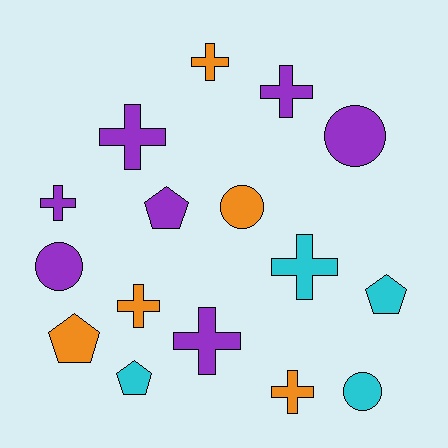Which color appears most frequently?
Purple, with 7 objects.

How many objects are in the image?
There are 16 objects.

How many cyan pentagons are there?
There are 2 cyan pentagons.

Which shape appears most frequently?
Cross, with 8 objects.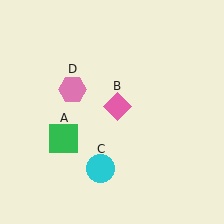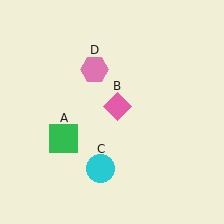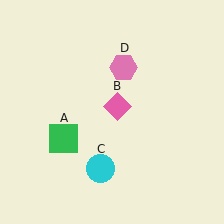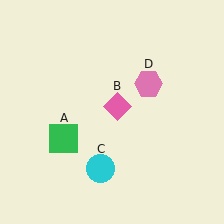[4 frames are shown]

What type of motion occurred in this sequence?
The pink hexagon (object D) rotated clockwise around the center of the scene.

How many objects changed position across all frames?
1 object changed position: pink hexagon (object D).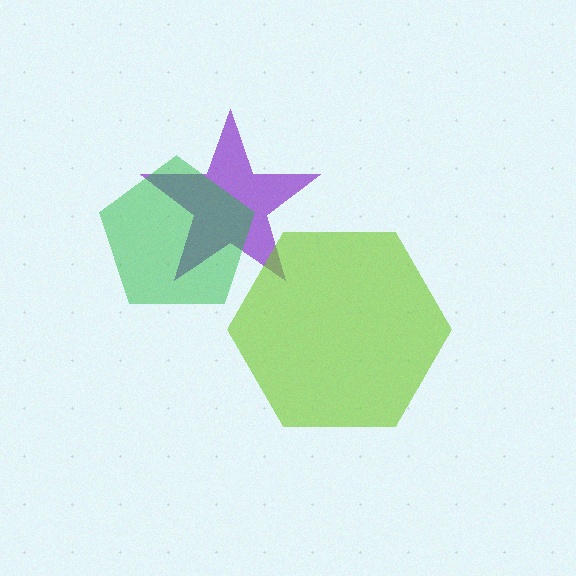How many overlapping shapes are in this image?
There are 3 overlapping shapes in the image.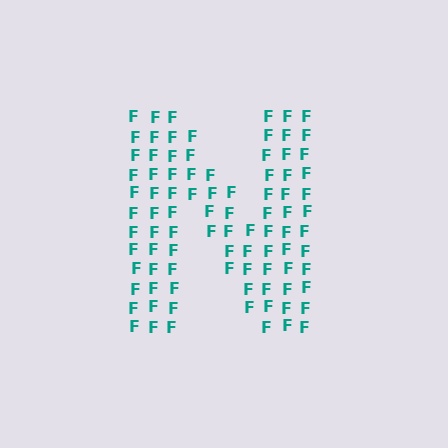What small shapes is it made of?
It is made of small letter F's.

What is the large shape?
The large shape is the letter N.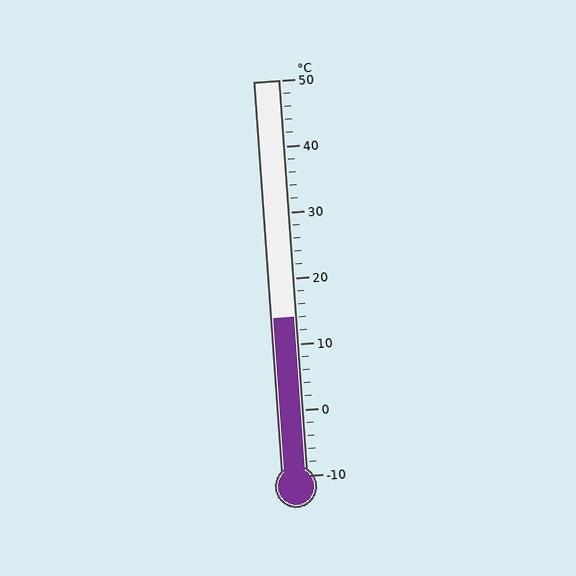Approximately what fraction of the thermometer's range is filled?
The thermometer is filled to approximately 40% of its range.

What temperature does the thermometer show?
The thermometer shows approximately 14°C.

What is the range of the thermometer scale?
The thermometer scale ranges from -10°C to 50°C.